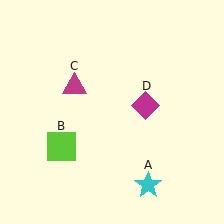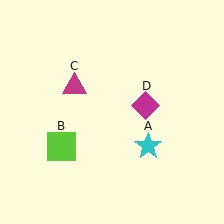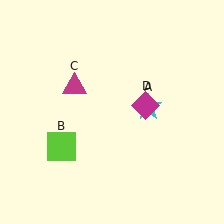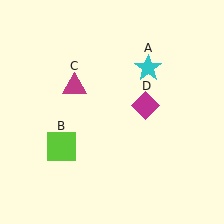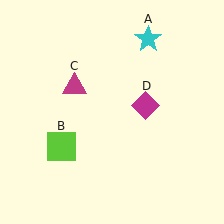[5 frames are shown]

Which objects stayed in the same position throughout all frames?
Lime square (object B) and magenta triangle (object C) and magenta diamond (object D) remained stationary.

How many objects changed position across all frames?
1 object changed position: cyan star (object A).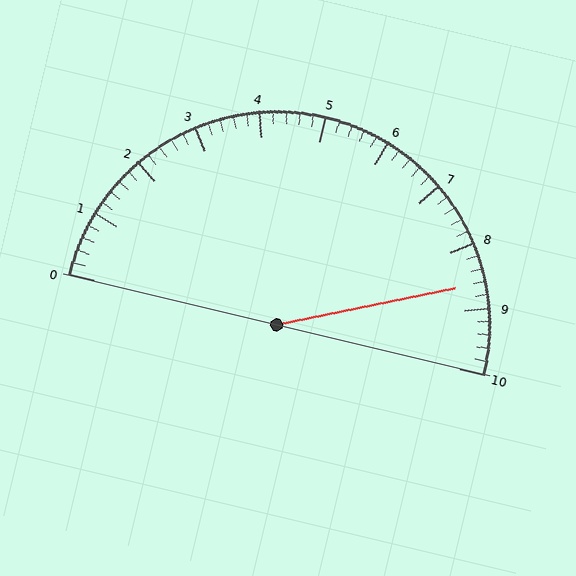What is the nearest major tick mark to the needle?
The nearest major tick mark is 9.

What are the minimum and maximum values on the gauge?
The gauge ranges from 0 to 10.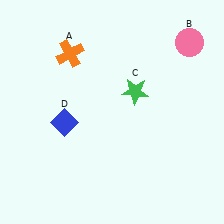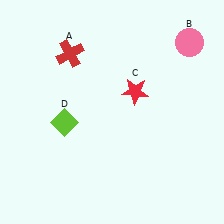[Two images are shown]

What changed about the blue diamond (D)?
In Image 1, D is blue. In Image 2, it changed to lime.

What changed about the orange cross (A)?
In Image 1, A is orange. In Image 2, it changed to red.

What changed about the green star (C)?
In Image 1, C is green. In Image 2, it changed to red.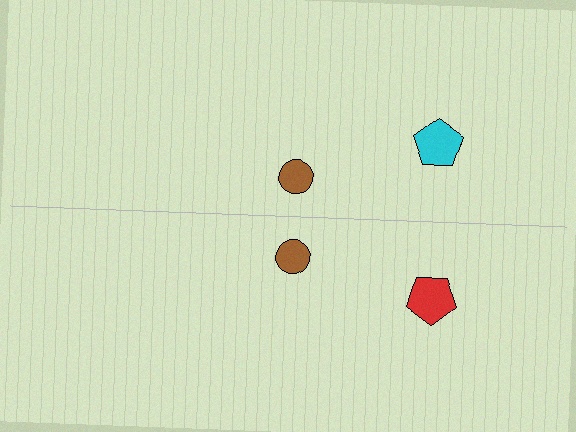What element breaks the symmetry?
The red pentagon on the bottom side breaks the symmetry — its mirror counterpart is cyan.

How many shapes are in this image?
There are 4 shapes in this image.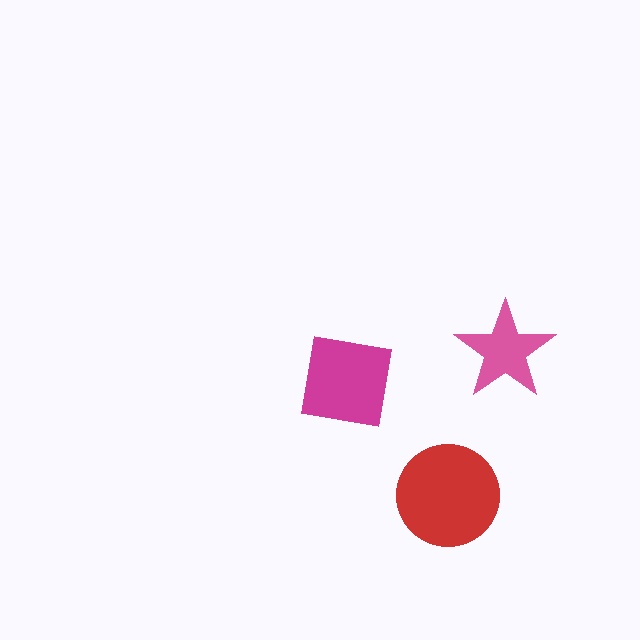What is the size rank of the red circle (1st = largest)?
1st.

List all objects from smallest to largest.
The pink star, the magenta square, the red circle.